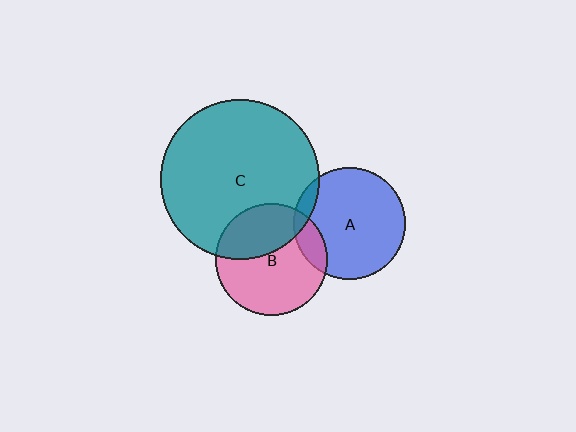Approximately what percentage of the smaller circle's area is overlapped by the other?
Approximately 15%.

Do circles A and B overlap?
Yes.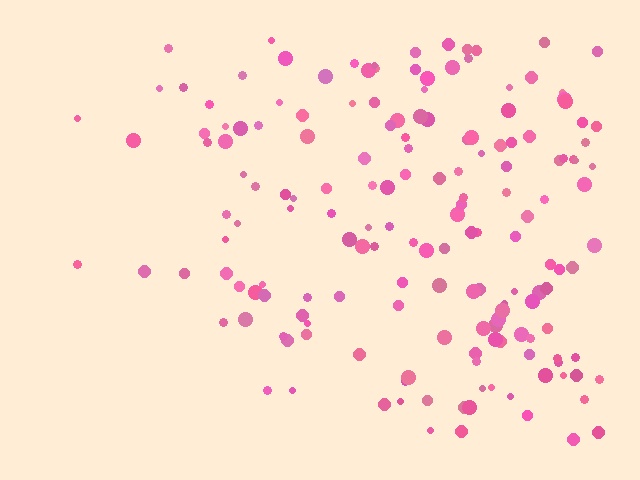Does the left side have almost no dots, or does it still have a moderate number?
Still a moderate number, just noticeably fewer than the right.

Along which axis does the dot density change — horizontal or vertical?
Horizontal.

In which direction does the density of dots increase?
From left to right, with the right side densest.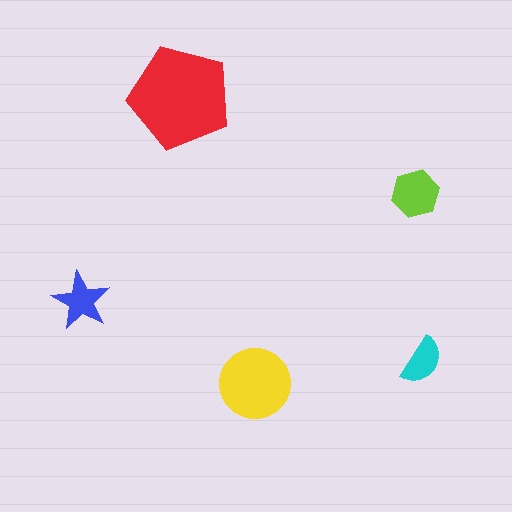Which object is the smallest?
The cyan semicircle.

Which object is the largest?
The red pentagon.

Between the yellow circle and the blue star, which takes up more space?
The yellow circle.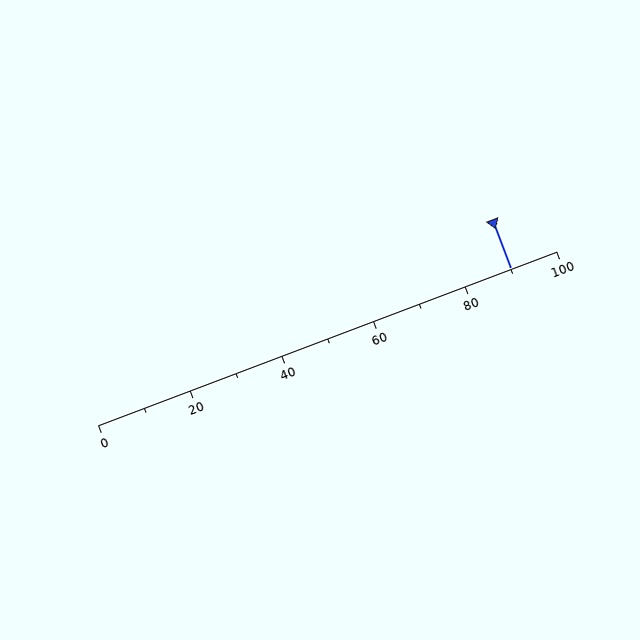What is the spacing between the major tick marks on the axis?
The major ticks are spaced 20 apart.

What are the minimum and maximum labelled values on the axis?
The axis runs from 0 to 100.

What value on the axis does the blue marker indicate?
The marker indicates approximately 90.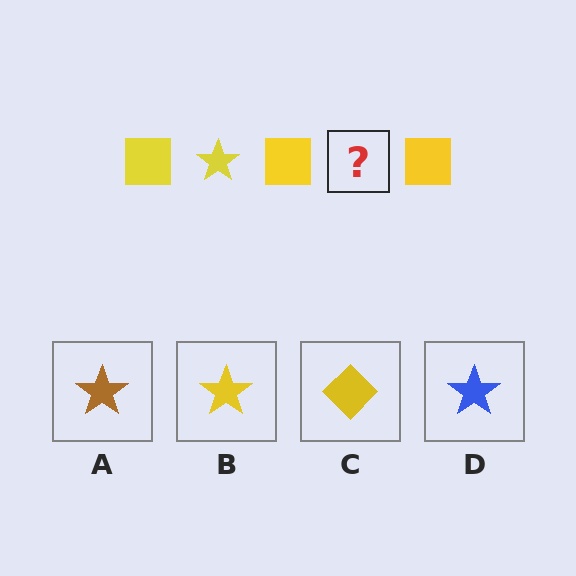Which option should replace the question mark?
Option B.